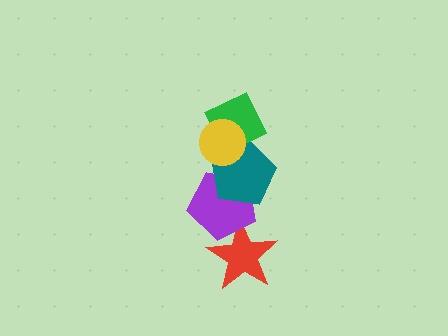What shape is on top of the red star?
The purple pentagon is on top of the red star.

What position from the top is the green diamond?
The green diamond is 2nd from the top.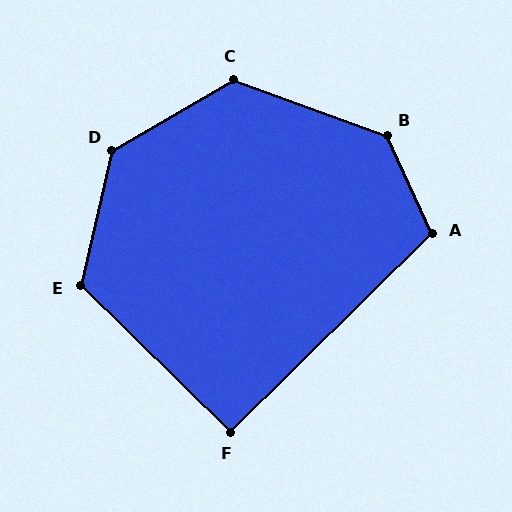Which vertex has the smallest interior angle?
F, at approximately 91 degrees.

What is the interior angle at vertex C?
Approximately 129 degrees (obtuse).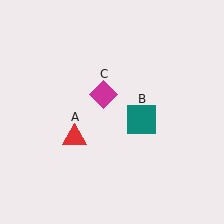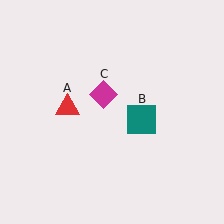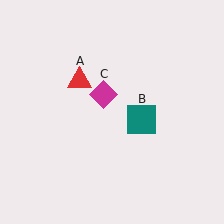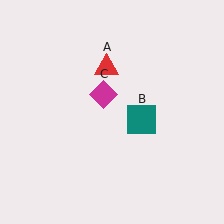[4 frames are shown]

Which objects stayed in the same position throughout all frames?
Teal square (object B) and magenta diamond (object C) remained stationary.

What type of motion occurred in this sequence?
The red triangle (object A) rotated clockwise around the center of the scene.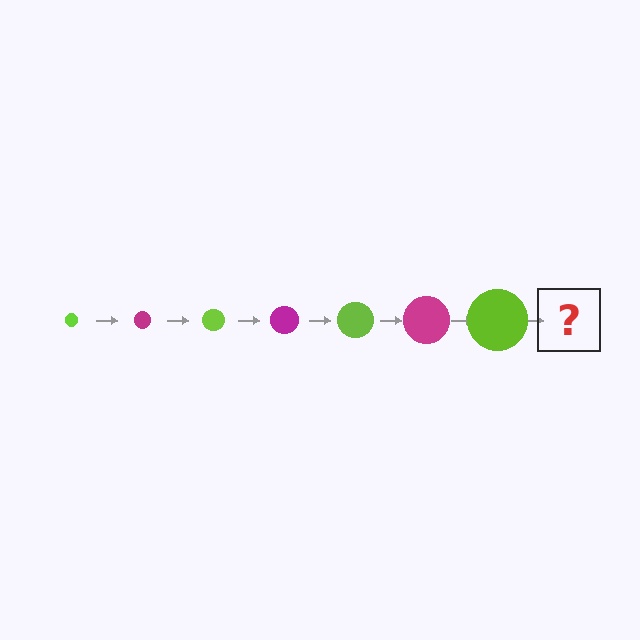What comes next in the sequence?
The next element should be a magenta circle, larger than the previous one.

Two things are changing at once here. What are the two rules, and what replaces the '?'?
The two rules are that the circle grows larger each step and the color cycles through lime and magenta. The '?' should be a magenta circle, larger than the previous one.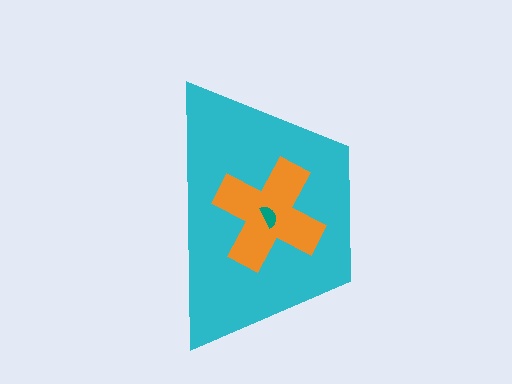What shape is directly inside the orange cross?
The teal semicircle.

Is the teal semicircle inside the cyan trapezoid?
Yes.